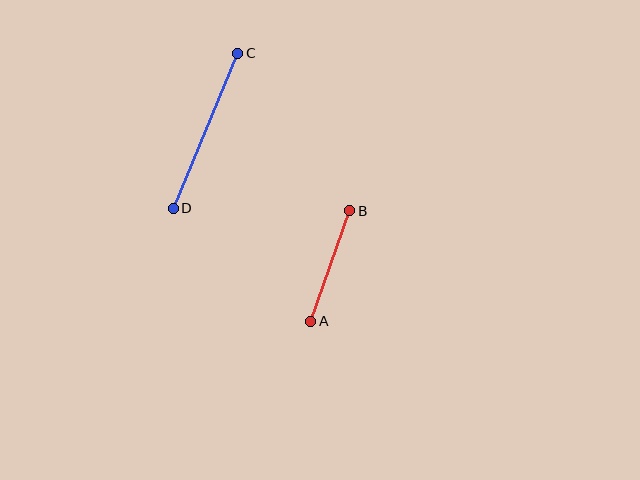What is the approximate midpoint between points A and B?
The midpoint is at approximately (330, 266) pixels.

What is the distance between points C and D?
The distance is approximately 168 pixels.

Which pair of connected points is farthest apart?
Points C and D are farthest apart.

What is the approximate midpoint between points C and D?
The midpoint is at approximately (205, 131) pixels.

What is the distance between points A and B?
The distance is approximately 117 pixels.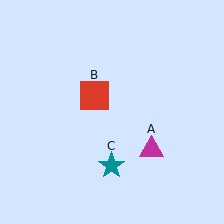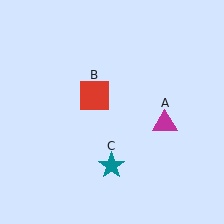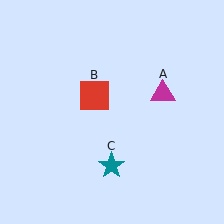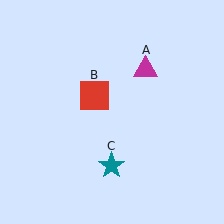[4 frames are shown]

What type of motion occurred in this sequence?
The magenta triangle (object A) rotated counterclockwise around the center of the scene.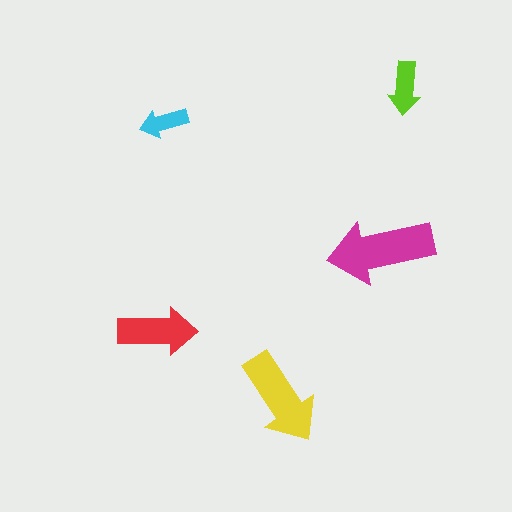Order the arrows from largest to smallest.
the magenta one, the yellow one, the red one, the lime one, the cyan one.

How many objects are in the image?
There are 5 objects in the image.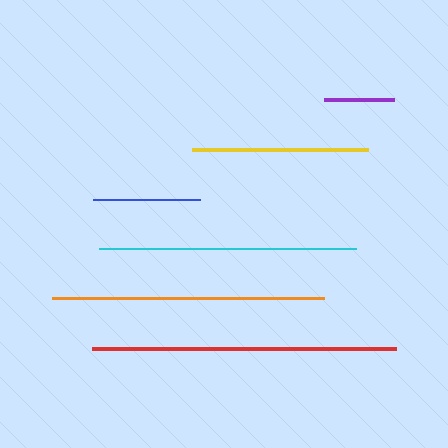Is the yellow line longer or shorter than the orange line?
The orange line is longer than the yellow line.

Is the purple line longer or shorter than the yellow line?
The yellow line is longer than the purple line.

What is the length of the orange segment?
The orange segment is approximately 272 pixels long.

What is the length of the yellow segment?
The yellow segment is approximately 177 pixels long.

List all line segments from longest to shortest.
From longest to shortest: red, orange, cyan, yellow, blue, purple.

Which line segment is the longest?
The red line is the longest at approximately 304 pixels.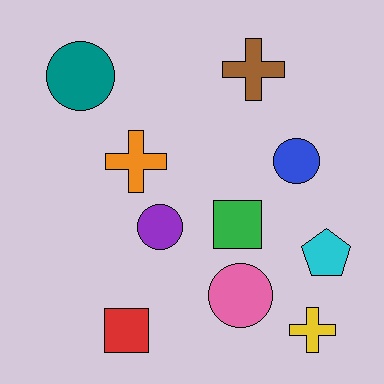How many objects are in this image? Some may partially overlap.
There are 10 objects.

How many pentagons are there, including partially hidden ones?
There is 1 pentagon.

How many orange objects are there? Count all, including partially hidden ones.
There is 1 orange object.